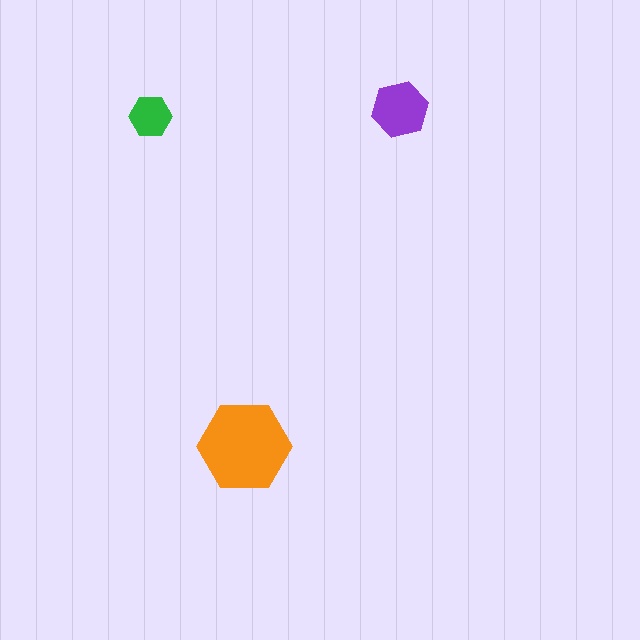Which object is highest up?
The purple hexagon is topmost.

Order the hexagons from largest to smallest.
the orange one, the purple one, the green one.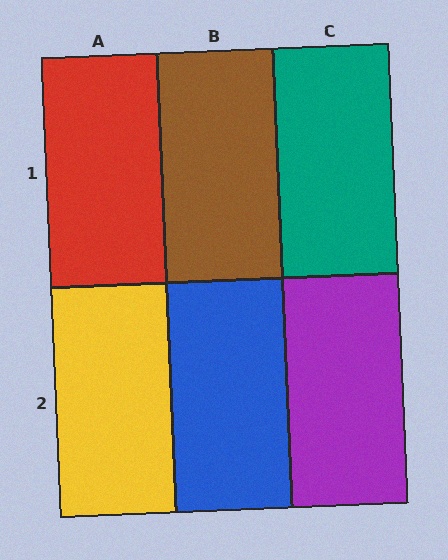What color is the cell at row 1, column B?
Brown.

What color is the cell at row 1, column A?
Red.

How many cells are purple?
1 cell is purple.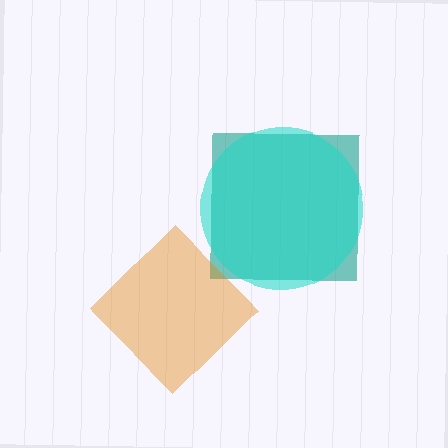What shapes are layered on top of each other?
The layered shapes are: a teal square, a cyan circle, an orange diamond.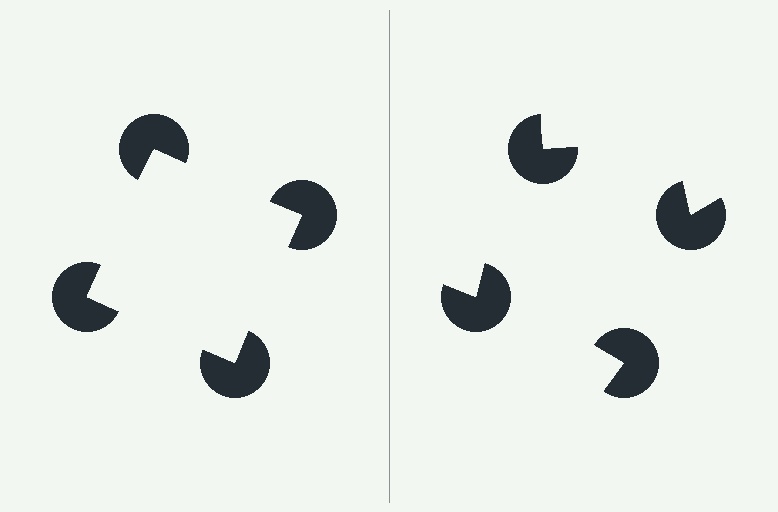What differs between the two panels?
The pac-man discs are positioned identically on both sides; only the wedge orientations differ. On the left they align to a square; on the right they are misaligned.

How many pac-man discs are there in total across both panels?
8 — 4 on each side.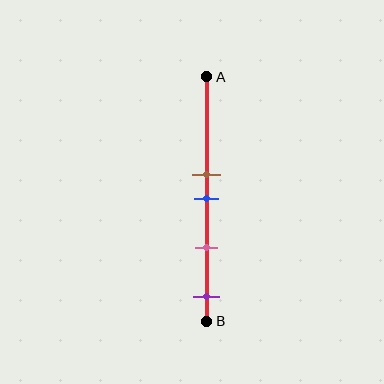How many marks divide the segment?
There are 4 marks dividing the segment.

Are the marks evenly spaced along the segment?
No, the marks are not evenly spaced.